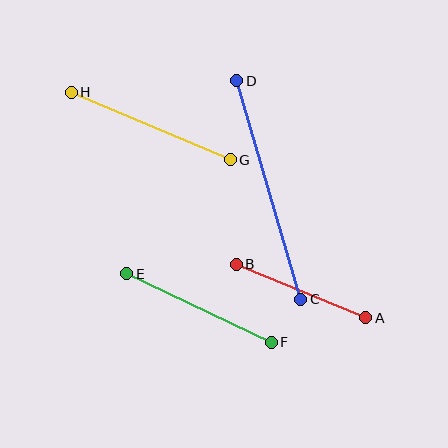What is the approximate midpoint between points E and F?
The midpoint is at approximately (199, 308) pixels.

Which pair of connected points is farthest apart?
Points C and D are farthest apart.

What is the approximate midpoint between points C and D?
The midpoint is at approximately (269, 190) pixels.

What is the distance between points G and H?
The distance is approximately 173 pixels.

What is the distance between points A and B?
The distance is approximately 140 pixels.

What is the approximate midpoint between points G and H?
The midpoint is at approximately (151, 126) pixels.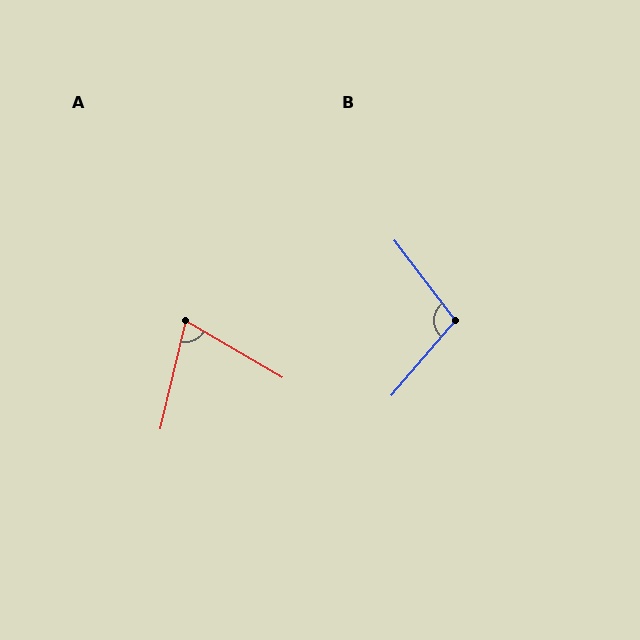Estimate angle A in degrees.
Approximately 73 degrees.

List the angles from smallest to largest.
A (73°), B (102°).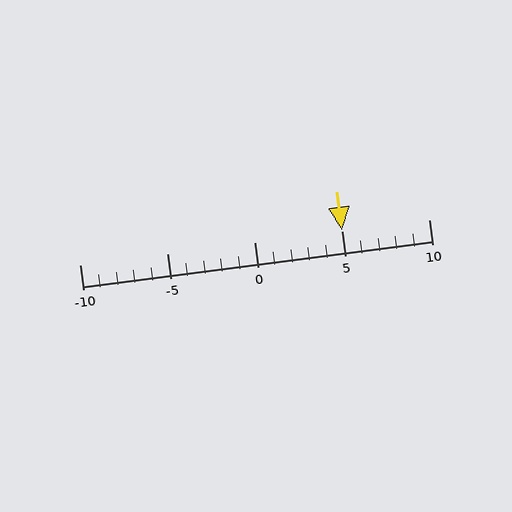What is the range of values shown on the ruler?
The ruler shows values from -10 to 10.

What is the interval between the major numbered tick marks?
The major tick marks are spaced 5 units apart.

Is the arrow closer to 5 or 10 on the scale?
The arrow is closer to 5.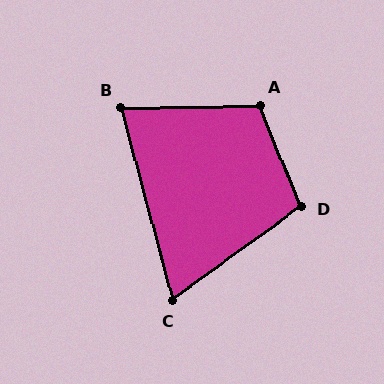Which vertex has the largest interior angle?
A, at approximately 111 degrees.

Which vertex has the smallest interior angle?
C, at approximately 69 degrees.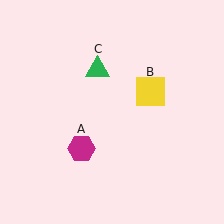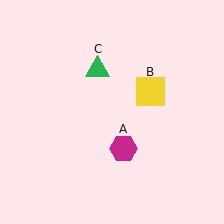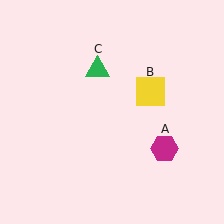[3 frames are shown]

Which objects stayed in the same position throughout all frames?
Yellow square (object B) and green triangle (object C) remained stationary.